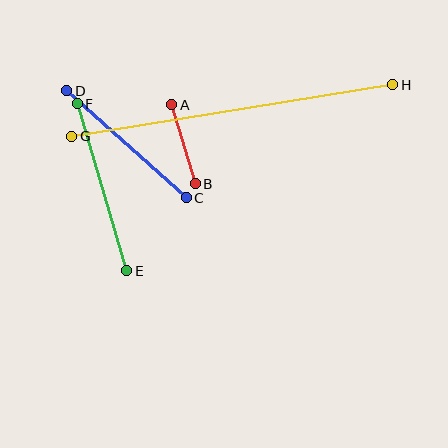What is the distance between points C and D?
The distance is approximately 160 pixels.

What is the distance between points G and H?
The distance is approximately 325 pixels.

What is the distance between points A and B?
The distance is approximately 82 pixels.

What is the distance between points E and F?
The distance is approximately 174 pixels.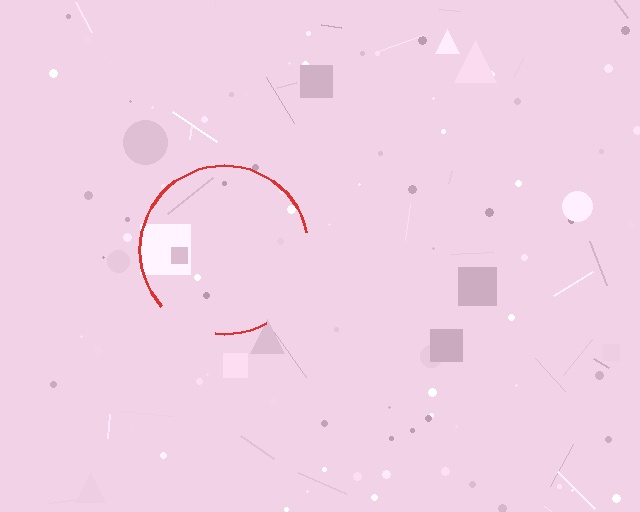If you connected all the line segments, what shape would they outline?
They would outline a circle.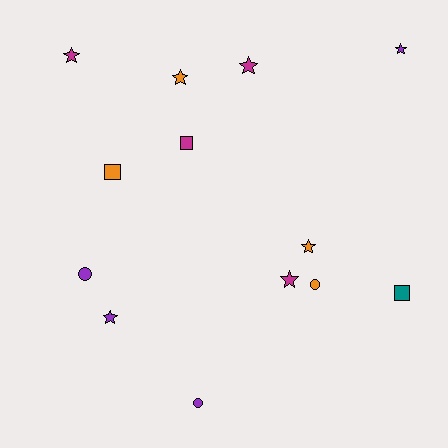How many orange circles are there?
There is 1 orange circle.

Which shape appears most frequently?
Star, with 7 objects.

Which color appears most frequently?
Purple, with 4 objects.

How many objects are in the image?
There are 13 objects.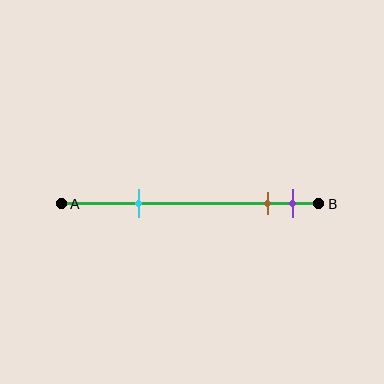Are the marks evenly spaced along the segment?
No, the marks are not evenly spaced.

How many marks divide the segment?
There are 3 marks dividing the segment.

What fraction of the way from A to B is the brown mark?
The brown mark is approximately 80% (0.8) of the way from A to B.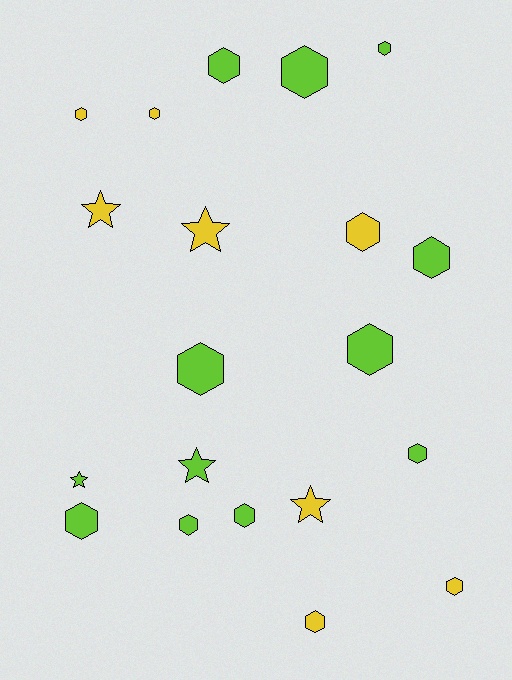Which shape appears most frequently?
Hexagon, with 15 objects.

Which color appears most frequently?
Lime, with 12 objects.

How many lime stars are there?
There are 2 lime stars.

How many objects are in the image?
There are 20 objects.